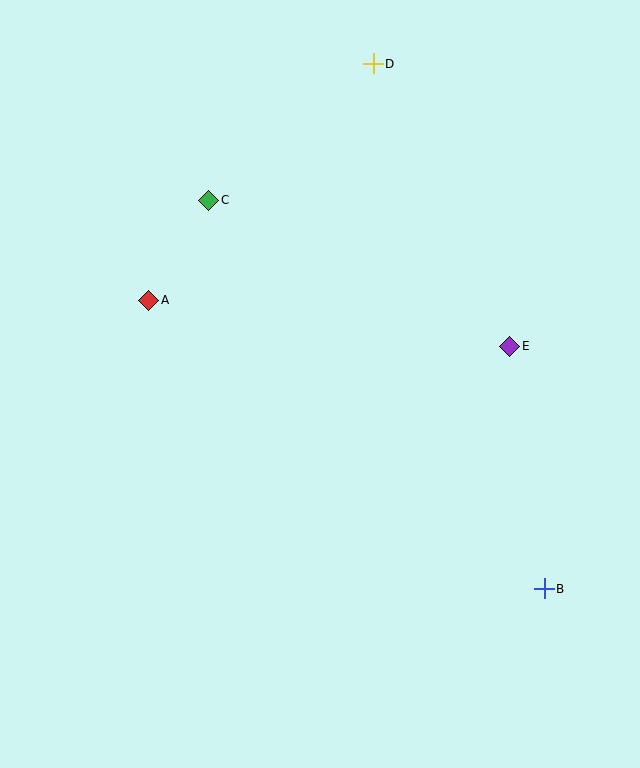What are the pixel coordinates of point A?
Point A is at (149, 300).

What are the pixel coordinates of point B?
Point B is at (544, 589).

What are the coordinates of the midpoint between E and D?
The midpoint between E and D is at (441, 205).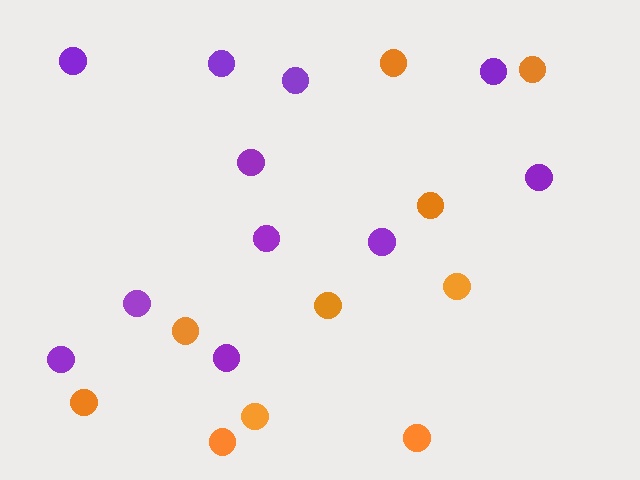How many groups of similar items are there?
There are 2 groups: one group of orange circles (10) and one group of purple circles (11).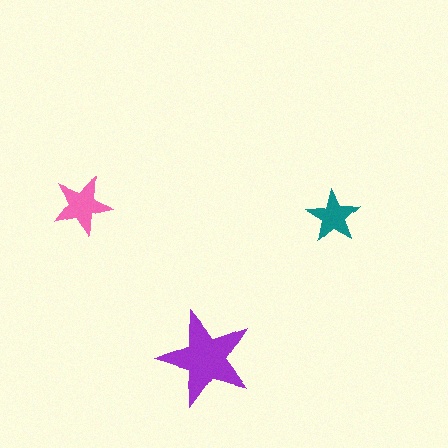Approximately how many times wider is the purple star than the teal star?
About 2 times wider.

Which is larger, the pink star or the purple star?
The purple one.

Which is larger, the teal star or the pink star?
The pink one.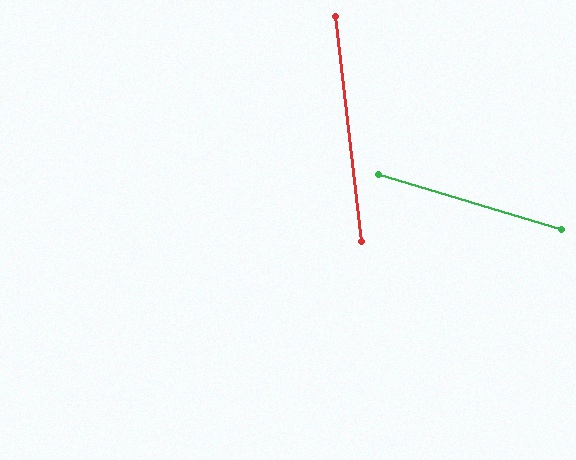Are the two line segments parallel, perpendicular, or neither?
Neither parallel nor perpendicular — they differ by about 67°.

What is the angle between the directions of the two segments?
Approximately 67 degrees.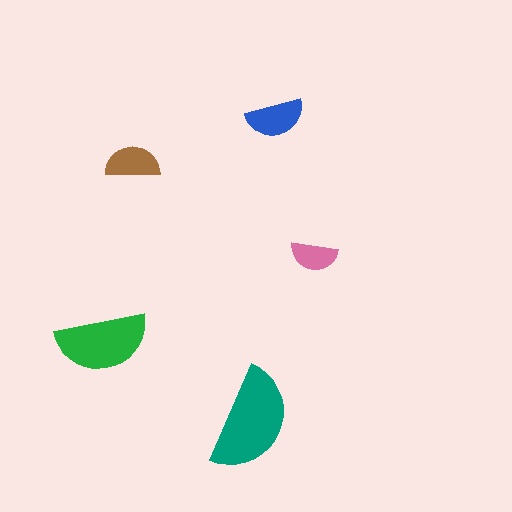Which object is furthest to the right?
The pink semicircle is rightmost.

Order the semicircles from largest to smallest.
the teal one, the green one, the blue one, the brown one, the pink one.